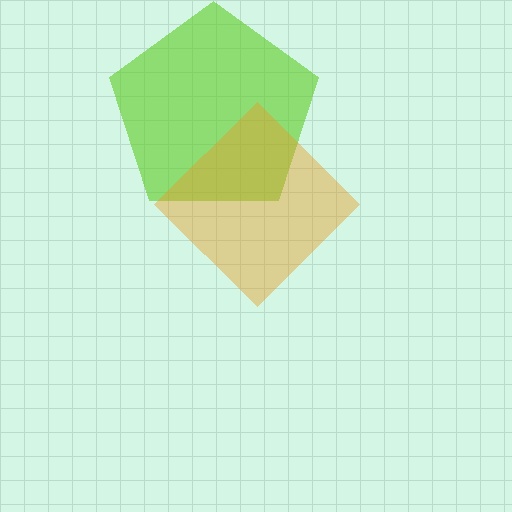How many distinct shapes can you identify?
There are 2 distinct shapes: a lime pentagon, an orange diamond.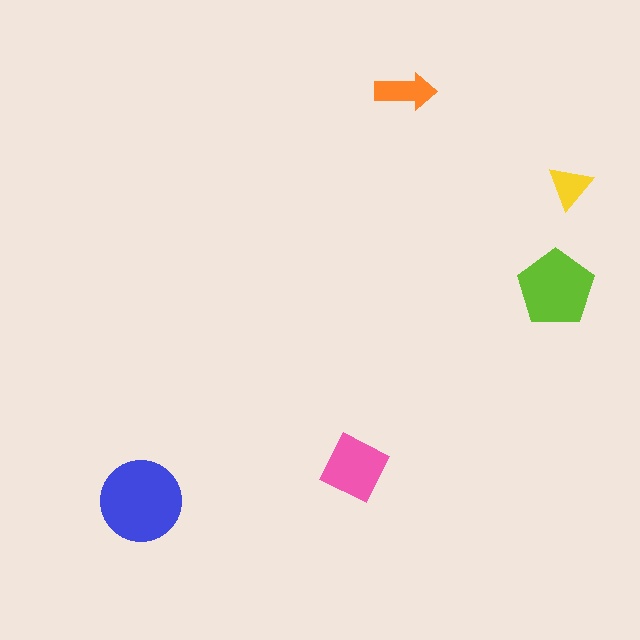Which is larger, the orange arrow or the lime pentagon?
The lime pentagon.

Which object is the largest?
The blue circle.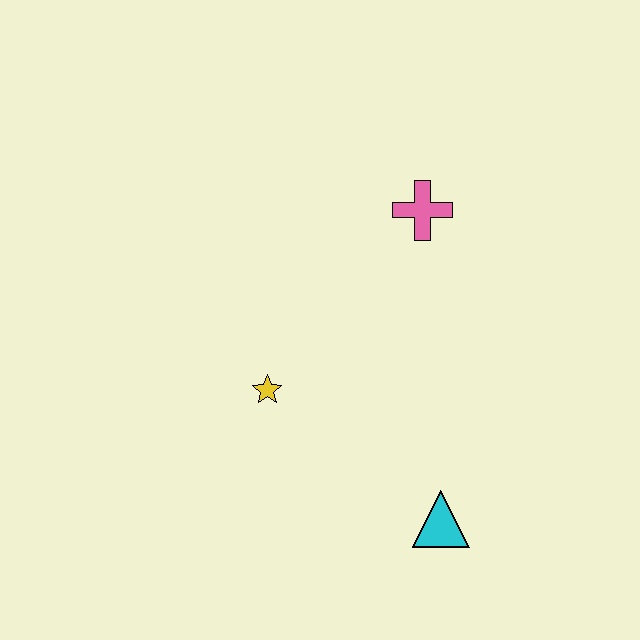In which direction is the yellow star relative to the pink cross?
The yellow star is below the pink cross.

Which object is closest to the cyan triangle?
The yellow star is closest to the cyan triangle.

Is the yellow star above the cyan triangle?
Yes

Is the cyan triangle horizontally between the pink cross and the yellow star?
No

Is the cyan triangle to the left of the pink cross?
No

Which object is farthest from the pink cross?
The cyan triangle is farthest from the pink cross.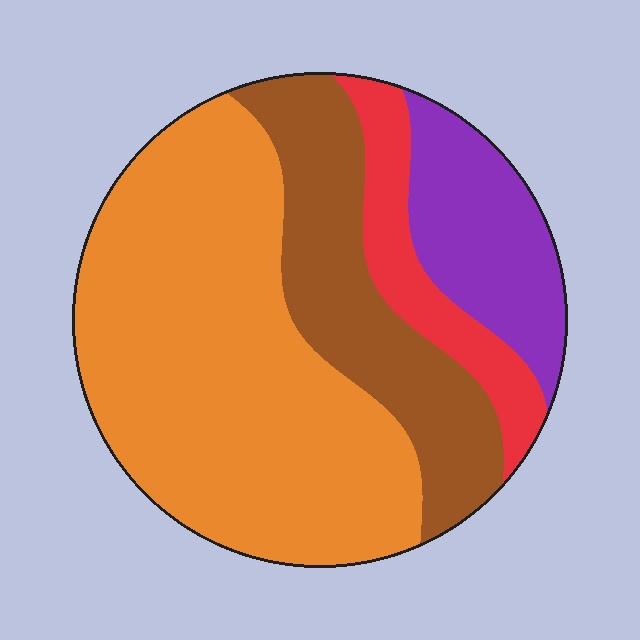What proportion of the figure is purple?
Purple takes up about one sixth (1/6) of the figure.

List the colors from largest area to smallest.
From largest to smallest: orange, brown, purple, red.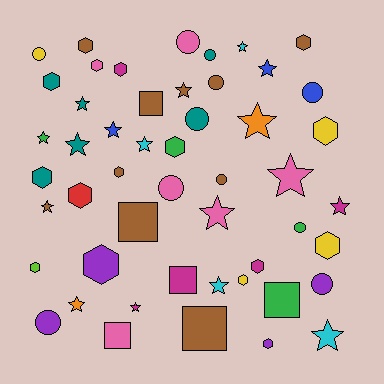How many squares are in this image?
There are 6 squares.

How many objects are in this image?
There are 50 objects.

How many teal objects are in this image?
There are 6 teal objects.